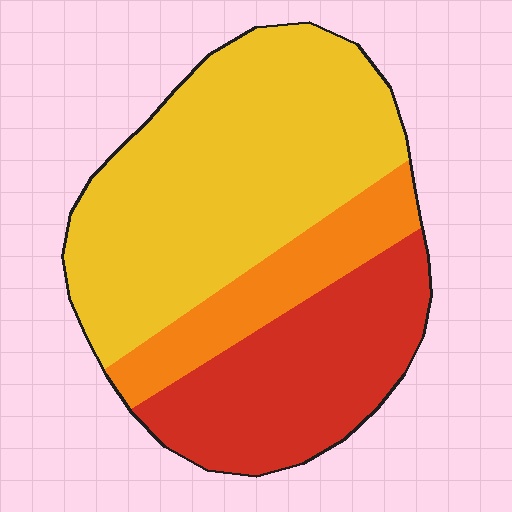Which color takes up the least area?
Orange, at roughly 15%.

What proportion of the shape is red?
Red takes up about one third (1/3) of the shape.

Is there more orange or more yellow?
Yellow.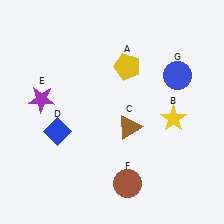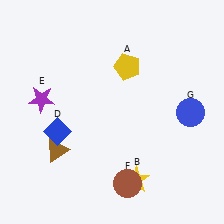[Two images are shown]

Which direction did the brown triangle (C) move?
The brown triangle (C) moved left.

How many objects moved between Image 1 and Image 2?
3 objects moved between the two images.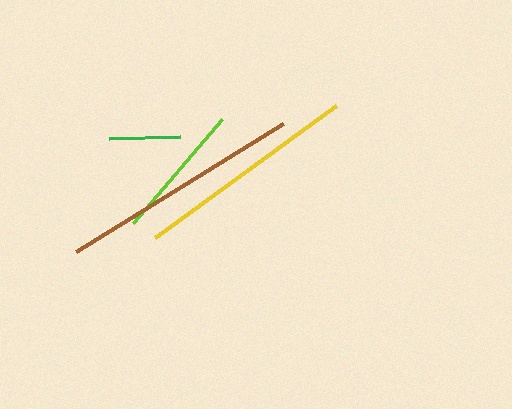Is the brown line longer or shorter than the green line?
The brown line is longer than the green line.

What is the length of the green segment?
The green segment is approximately 71 pixels long.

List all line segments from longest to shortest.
From longest to shortest: brown, yellow, lime, green.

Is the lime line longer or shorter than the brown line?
The brown line is longer than the lime line.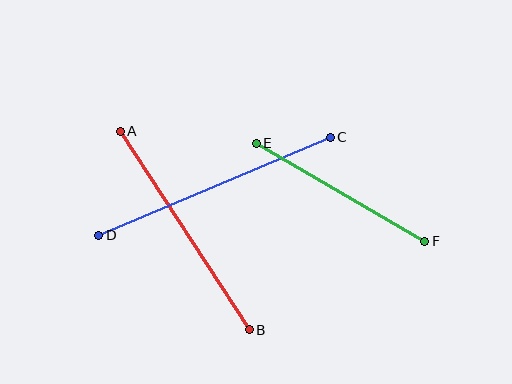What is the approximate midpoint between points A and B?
The midpoint is at approximately (185, 231) pixels.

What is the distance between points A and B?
The distance is approximately 237 pixels.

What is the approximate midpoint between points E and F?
The midpoint is at approximately (340, 192) pixels.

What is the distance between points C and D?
The distance is approximately 252 pixels.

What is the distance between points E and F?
The distance is approximately 195 pixels.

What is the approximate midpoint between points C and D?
The midpoint is at approximately (214, 186) pixels.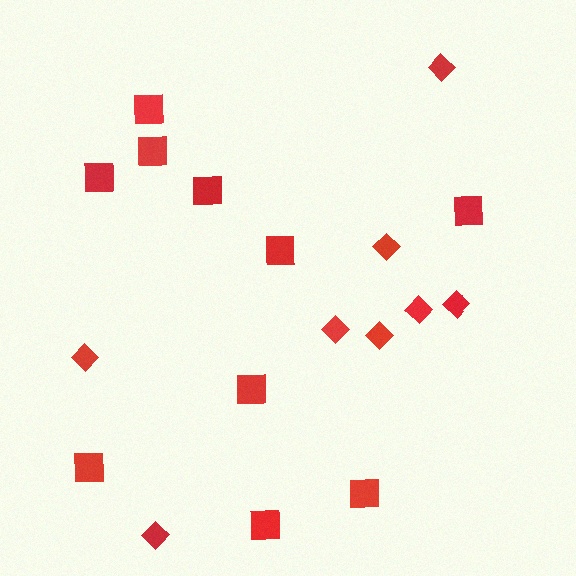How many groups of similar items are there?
There are 2 groups: one group of diamonds (8) and one group of squares (10).